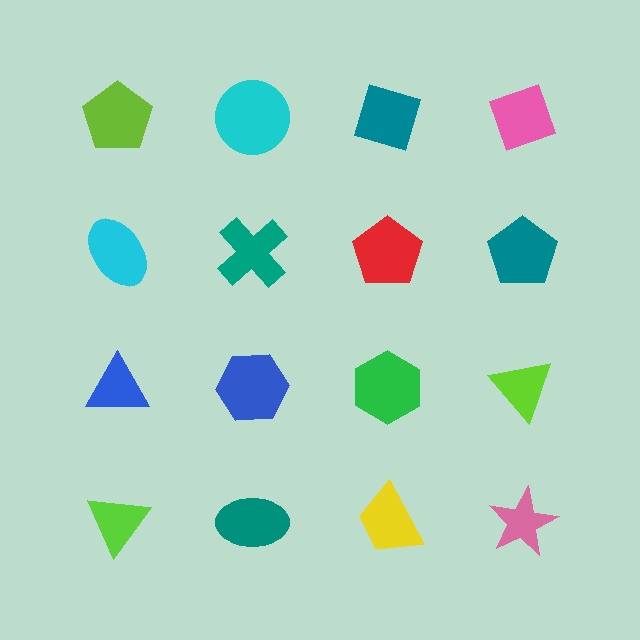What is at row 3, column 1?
A blue triangle.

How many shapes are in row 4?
4 shapes.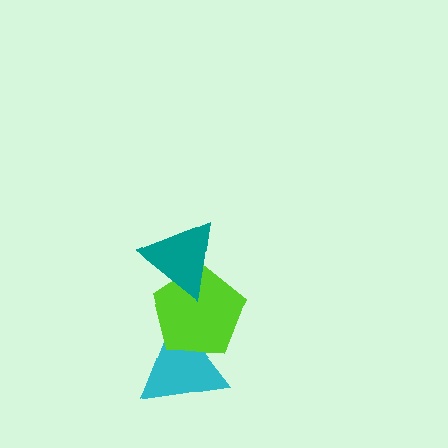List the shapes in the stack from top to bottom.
From top to bottom: the teal triangle, the lime pentagon, the cyan triangle.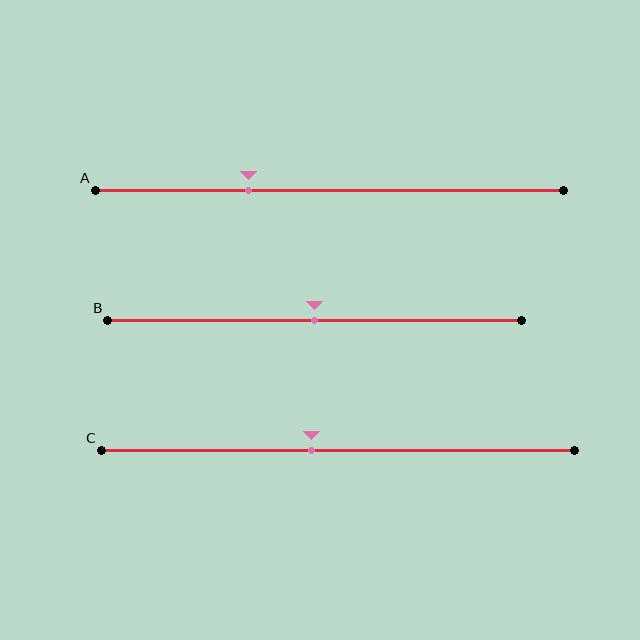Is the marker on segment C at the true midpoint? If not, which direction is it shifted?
No, the marker on segment C is shifted to the left by about 6% of the segment length.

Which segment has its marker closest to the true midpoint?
Segment B has its marker closest to the true midpoint.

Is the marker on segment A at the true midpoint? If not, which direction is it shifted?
No, the marker on segment A is shifted to the left by about 17% of the segment length.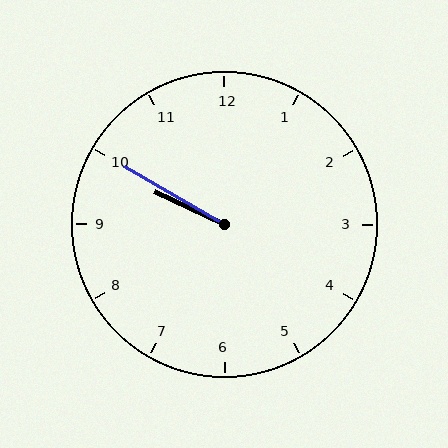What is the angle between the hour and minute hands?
Approximately 5 degrees.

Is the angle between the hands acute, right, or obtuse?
It is acute.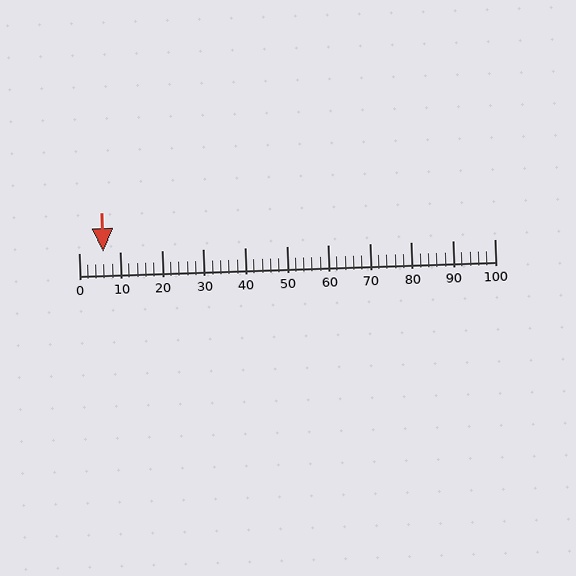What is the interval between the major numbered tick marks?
The major tick marks are spaced 10 units apart.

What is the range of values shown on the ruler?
The ruler shows values from 0 to 100.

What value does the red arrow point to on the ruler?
The red arrow points to approximately 6.